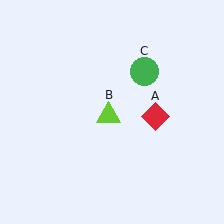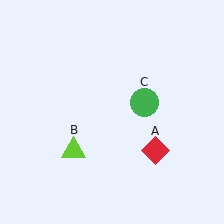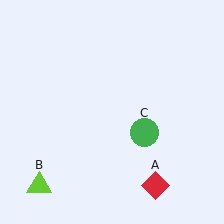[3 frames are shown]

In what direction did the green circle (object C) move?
The green circle (object C) moved down.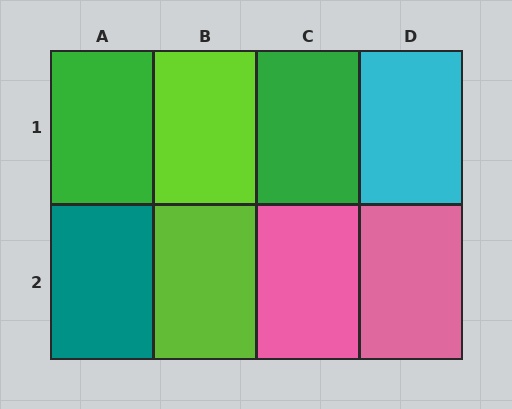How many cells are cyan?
1 cell is cyan.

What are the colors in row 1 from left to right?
Green, lime, green, cyan.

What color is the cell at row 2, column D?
Pink.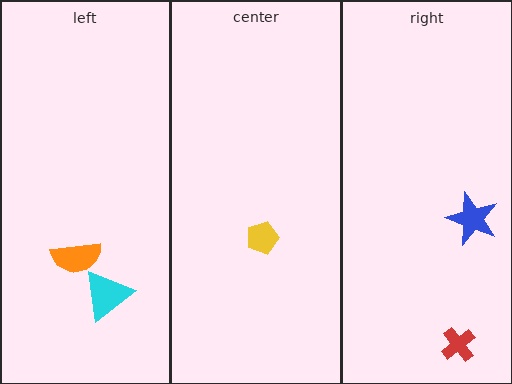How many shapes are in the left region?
2.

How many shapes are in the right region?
2.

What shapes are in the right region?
The blue star, the red cross.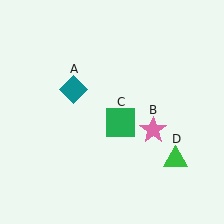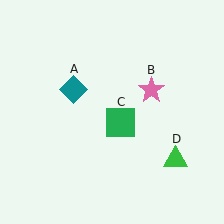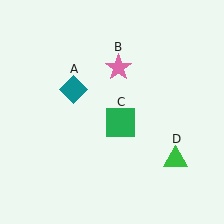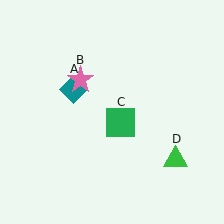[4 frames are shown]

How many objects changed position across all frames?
1 object changed position: pink star (object B).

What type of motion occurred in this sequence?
The pink star (object B) rotated counterclockwise around the center of the scene.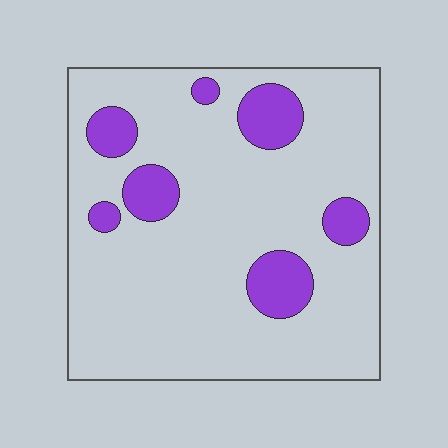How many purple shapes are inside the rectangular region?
7.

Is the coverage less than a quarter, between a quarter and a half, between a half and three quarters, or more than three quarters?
Less than a quarter.